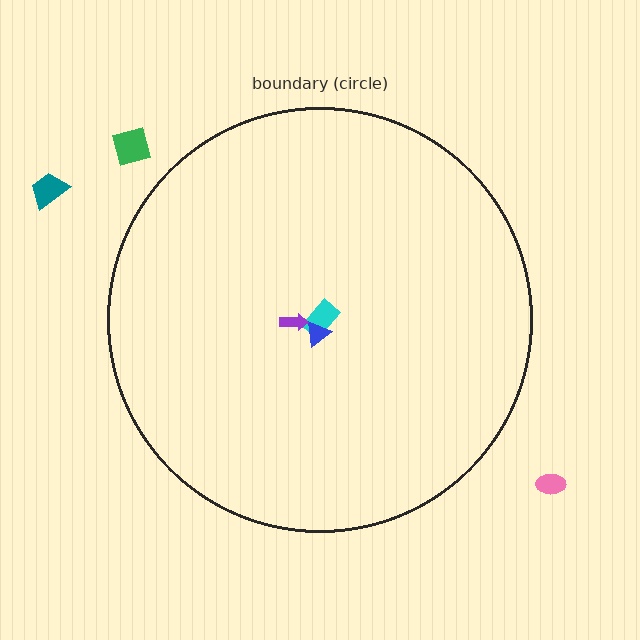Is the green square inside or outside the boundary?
Outside.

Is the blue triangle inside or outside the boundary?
Inside.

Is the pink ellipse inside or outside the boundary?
Outside.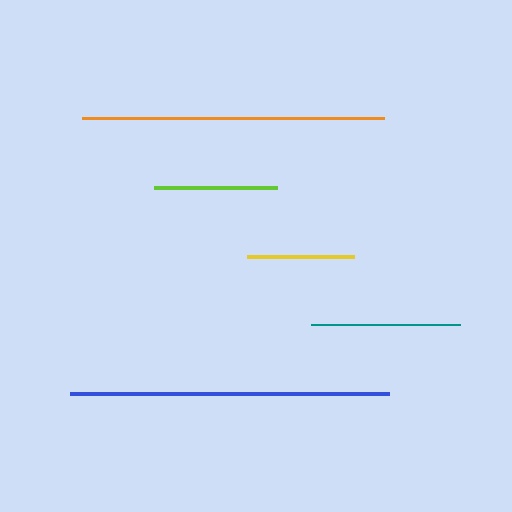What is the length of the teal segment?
The teal segment is approximately 149 pixels long.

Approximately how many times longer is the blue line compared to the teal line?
The blue line is approximately 2.1 times the length of the teal line.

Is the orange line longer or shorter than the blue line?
The blue line is longer than the orange line.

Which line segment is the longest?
The blue line is the longest at approximately 319 pixels.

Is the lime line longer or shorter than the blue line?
The blue line is longer than the lime line.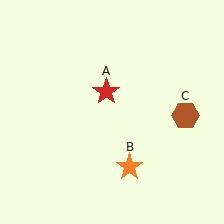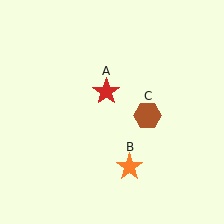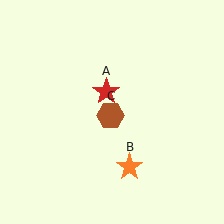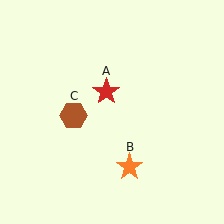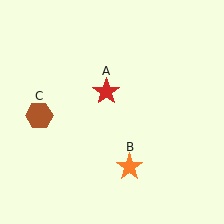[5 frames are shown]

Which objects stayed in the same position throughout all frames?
Red star (object A) and orange star (object B) remained stationary.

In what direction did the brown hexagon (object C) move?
The brown hexagon (object C) moved left.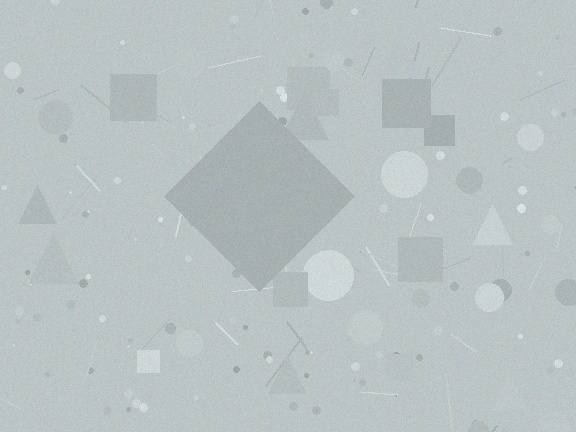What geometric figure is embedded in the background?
A diamond is embedded in the background.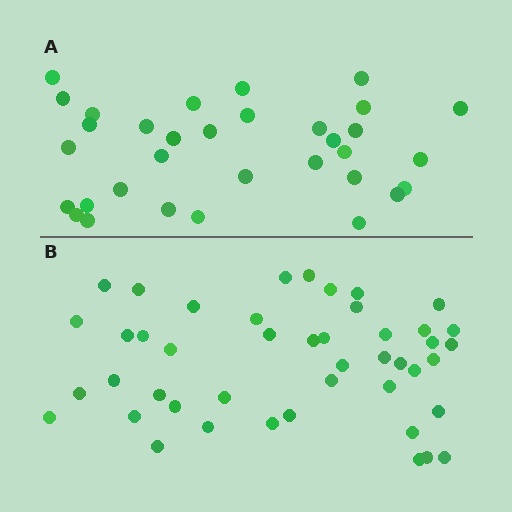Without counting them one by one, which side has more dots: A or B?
Region B (the bottom region) has more dots.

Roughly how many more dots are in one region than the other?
Region B has roughly 12 or so more dots than region A.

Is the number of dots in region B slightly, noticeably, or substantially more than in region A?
Region B has noticeably more, but not dramatically so. The ratio is roughly 1.4 to 1.